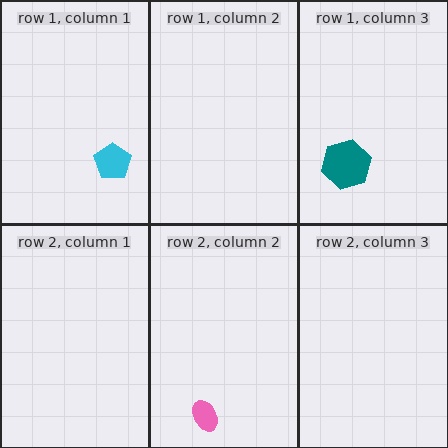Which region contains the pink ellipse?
The row 2, column 2 region.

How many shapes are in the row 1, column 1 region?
1.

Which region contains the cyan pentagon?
The row 1, column 1 region.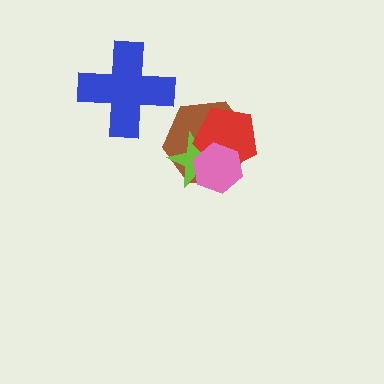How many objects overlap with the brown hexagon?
3 objects overlap with the brown hexagon.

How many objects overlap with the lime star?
3 objects overlap with the lime star.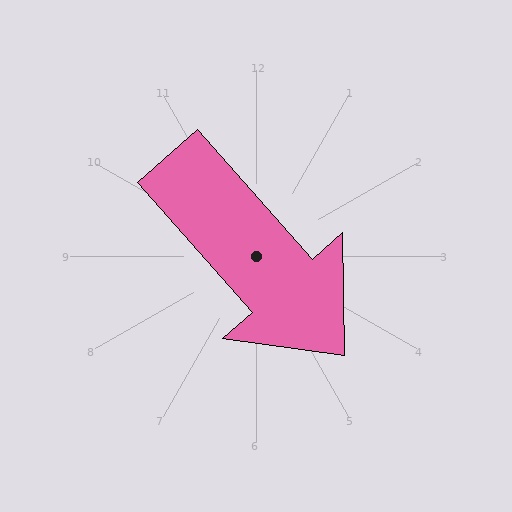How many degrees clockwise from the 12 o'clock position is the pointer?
Approximately 138 degrees.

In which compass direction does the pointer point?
Southeast.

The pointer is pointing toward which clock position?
Roughly 5 o'clock.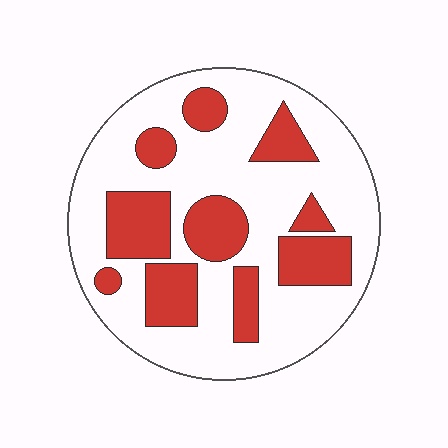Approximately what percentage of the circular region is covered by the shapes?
Approximately 30%.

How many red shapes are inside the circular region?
10.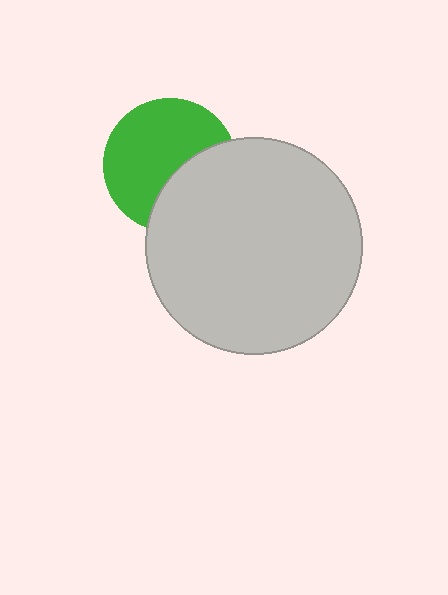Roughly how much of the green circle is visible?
About half of it is visible (roughly 63%).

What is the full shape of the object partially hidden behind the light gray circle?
The partially hidden object is a green circle.